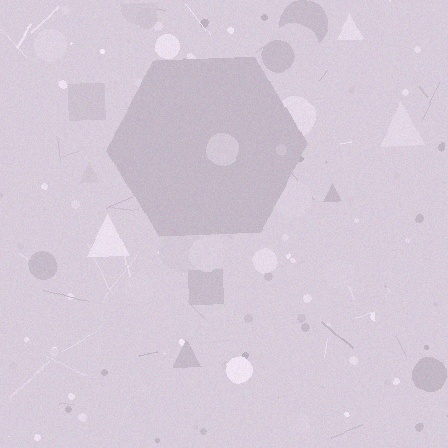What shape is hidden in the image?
A hexagon is hidden in the image.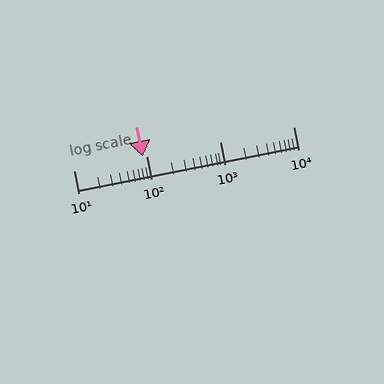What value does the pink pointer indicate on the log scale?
The pointer indicates approximately 89.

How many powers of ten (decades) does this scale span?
The scale spans 3 decades, from 10 to 10000.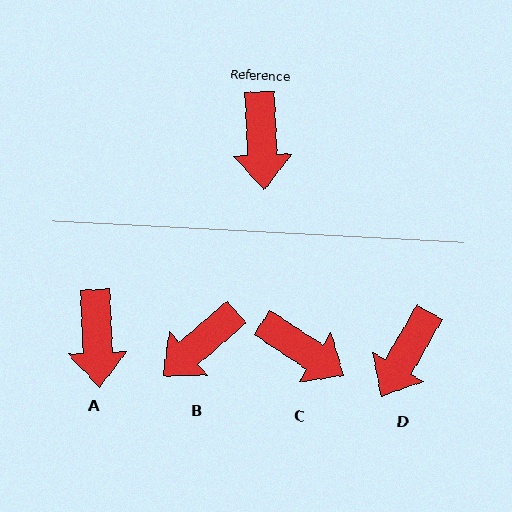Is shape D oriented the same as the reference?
No, it is off by about 32 degrees.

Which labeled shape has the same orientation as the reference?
A.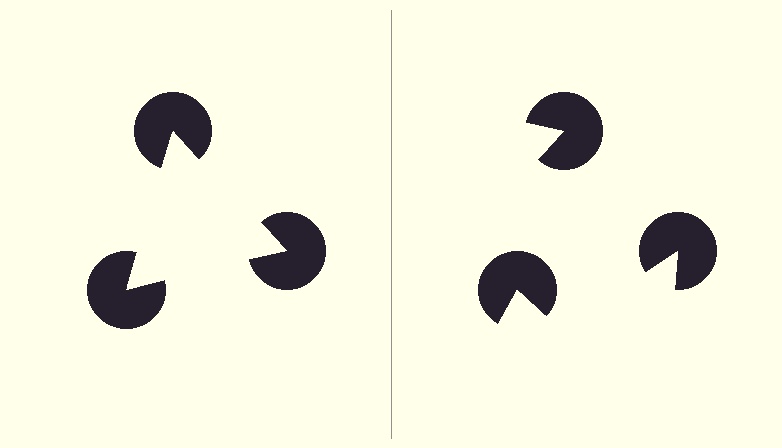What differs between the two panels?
The pac-man discs are positioned identically on both sides; only the wedge orientations differ. On the left they align to a triangle; on the right they are misaligned.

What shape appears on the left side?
An illusory triangle.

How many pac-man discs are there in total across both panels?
6 — 3 on each side.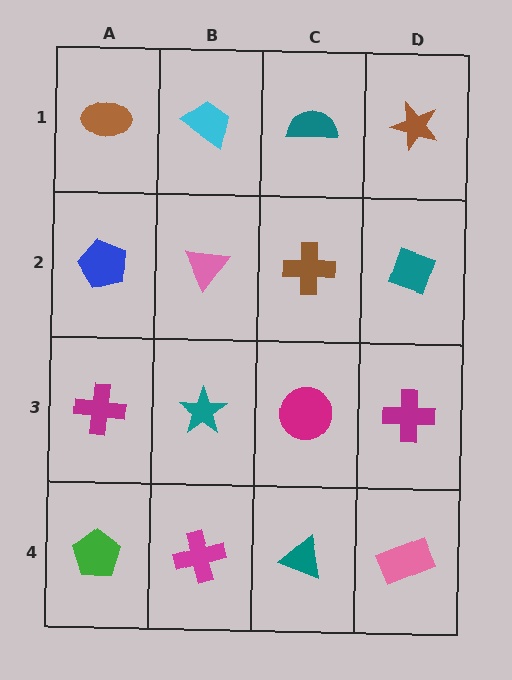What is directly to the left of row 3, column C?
A teal star.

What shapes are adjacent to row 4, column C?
A magenta circle (row 3, column C), a magenta cross (row 4, column B), a pink rectangle (row 4, column D).